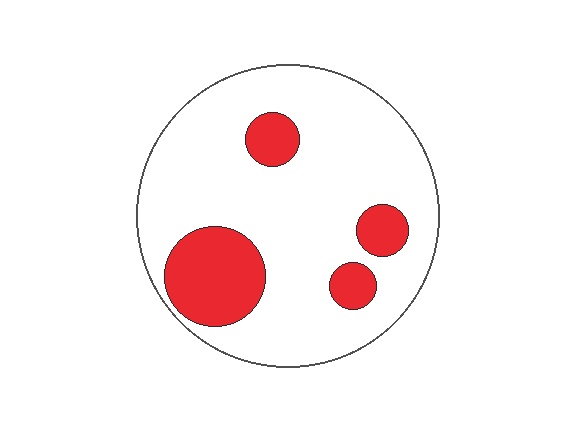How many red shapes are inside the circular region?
4.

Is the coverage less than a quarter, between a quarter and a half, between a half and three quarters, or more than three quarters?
Less than a quarter.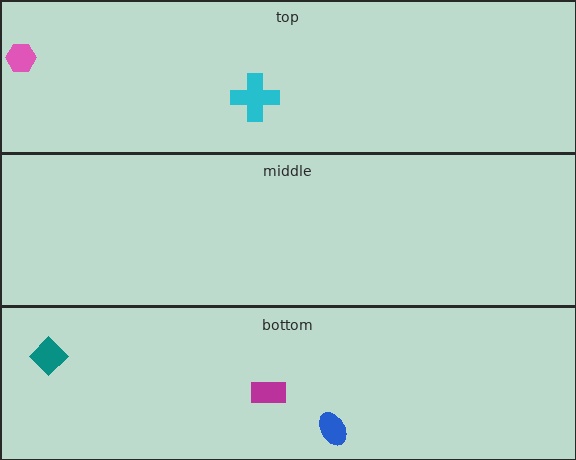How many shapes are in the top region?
2.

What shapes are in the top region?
The cyan cross, the pink hexagon.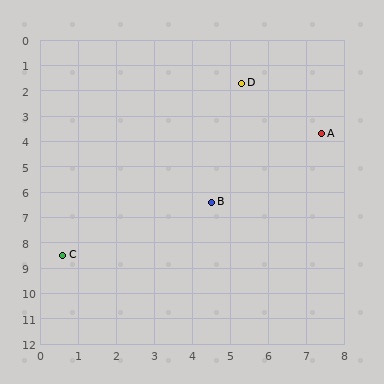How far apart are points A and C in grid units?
Points A and C are about 8.3 grid units apart.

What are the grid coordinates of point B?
Point B is at approximately (4.5, 6.4).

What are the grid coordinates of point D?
Point D is at approximately (5.3, 1.7).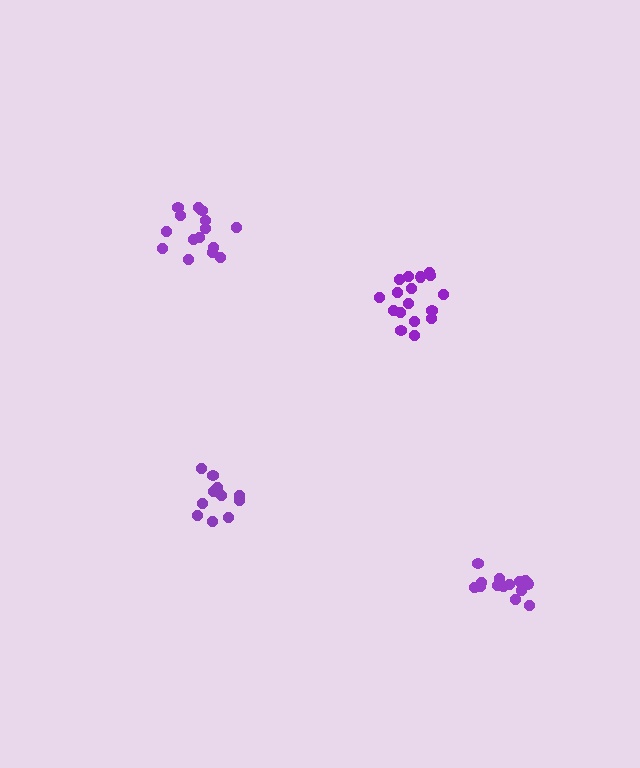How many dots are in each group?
Group 1: 12 dots, Group 2: 14 dots, Group 3: 17 dots, Group 4: 16 dots (59 total).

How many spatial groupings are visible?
There are 4 spatial groupings.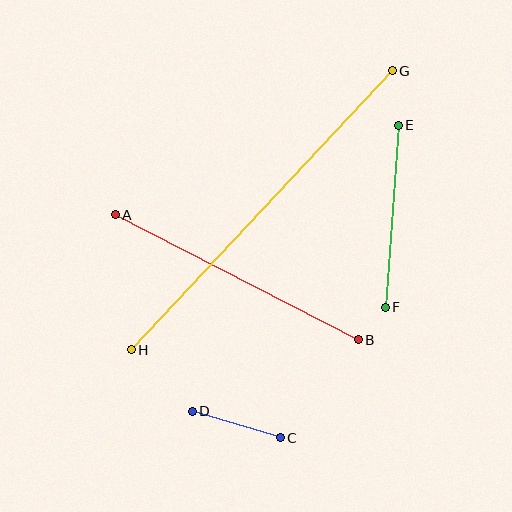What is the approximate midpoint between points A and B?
The midpoint is at approximately (237, 277) pixels.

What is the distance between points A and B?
The distance is approximately 273 pixels.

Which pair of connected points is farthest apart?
Points G and H are farthest apart.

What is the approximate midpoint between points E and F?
The midpoint is at approximately (392, 216) pixels.